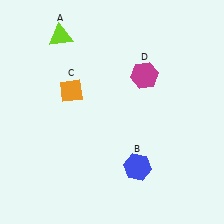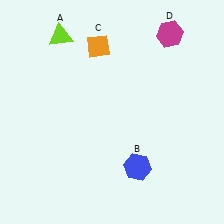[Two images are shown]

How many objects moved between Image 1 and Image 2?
2 objects moved between the two images.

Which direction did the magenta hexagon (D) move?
The magenta hexagon (D) moved up.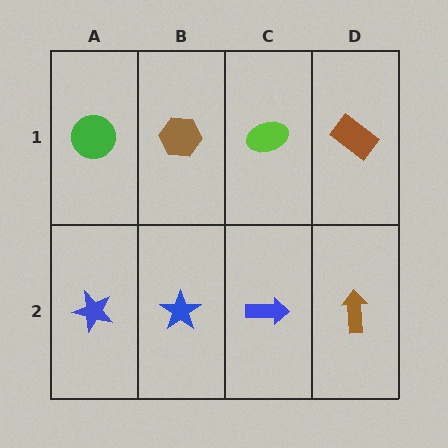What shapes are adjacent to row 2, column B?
A brown hexagon (row 1, column B), a blue star (row 2, column A), a blue arrow (row 2, column C).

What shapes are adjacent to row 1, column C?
A blue arrow (row 2, column C), a brown hexagon (row 1, column B), a brown rectangle (row 1, column D).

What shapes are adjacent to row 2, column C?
A lime ellipse (row 1, column C), a blue star (row 2, column B), a brown arrow (row 2, column D).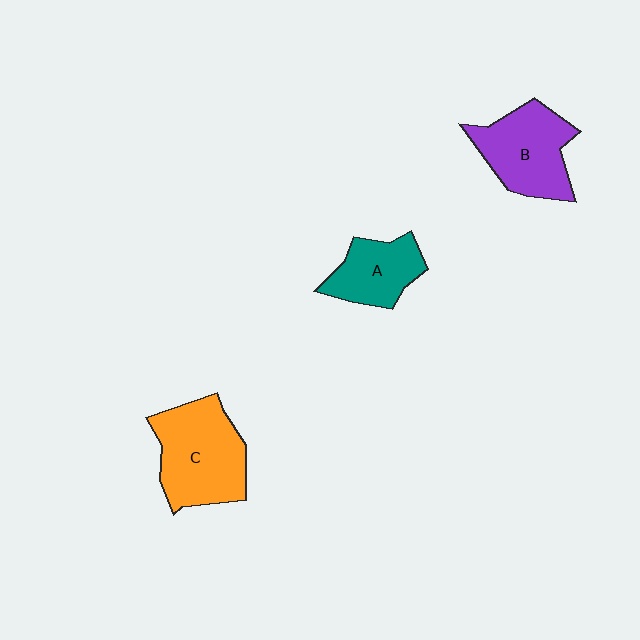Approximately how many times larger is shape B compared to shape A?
Approximately 1.4 times.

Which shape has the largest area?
Shape C (orange).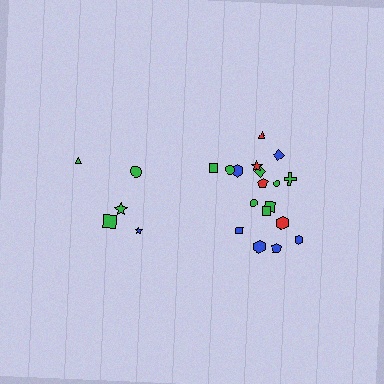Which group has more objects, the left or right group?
The right group.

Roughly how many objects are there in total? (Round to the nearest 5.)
Roughly 25 objects in total.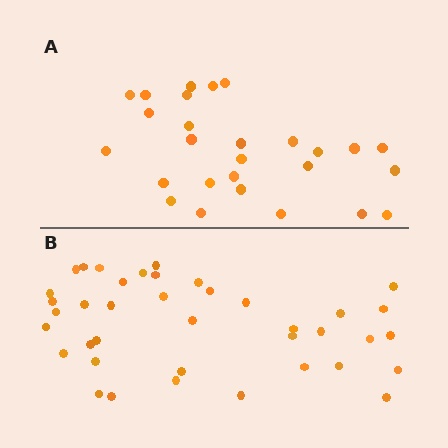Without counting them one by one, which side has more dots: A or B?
Region B (the bottom region) has more dots.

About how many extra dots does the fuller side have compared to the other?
Region B has roughly 12 or so more dots than region A.